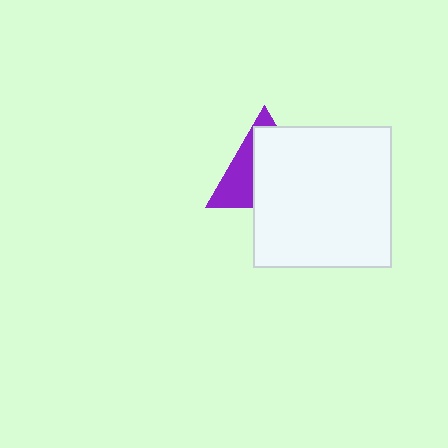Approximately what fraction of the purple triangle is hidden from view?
Roughly 63% of the purple triangle is hidden behind the white rectangle.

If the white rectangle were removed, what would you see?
You would see the complete purple triangle.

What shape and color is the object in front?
The object in front is a white rectangle.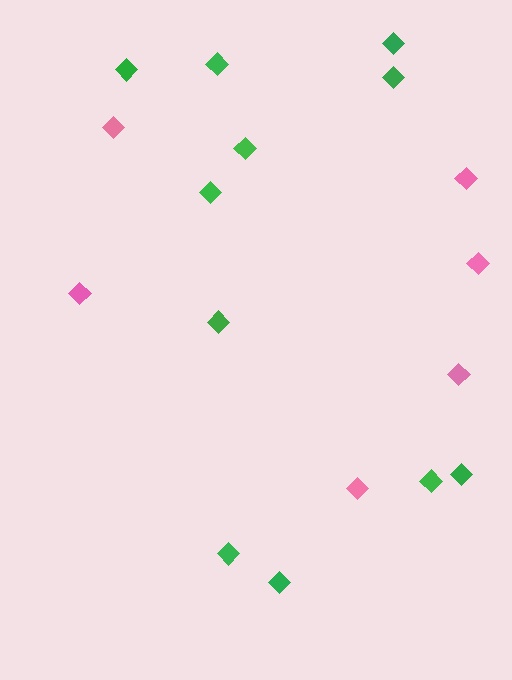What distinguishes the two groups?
There are 2 groups: one group of green diamonds (11) and one group of pink diamonds (6).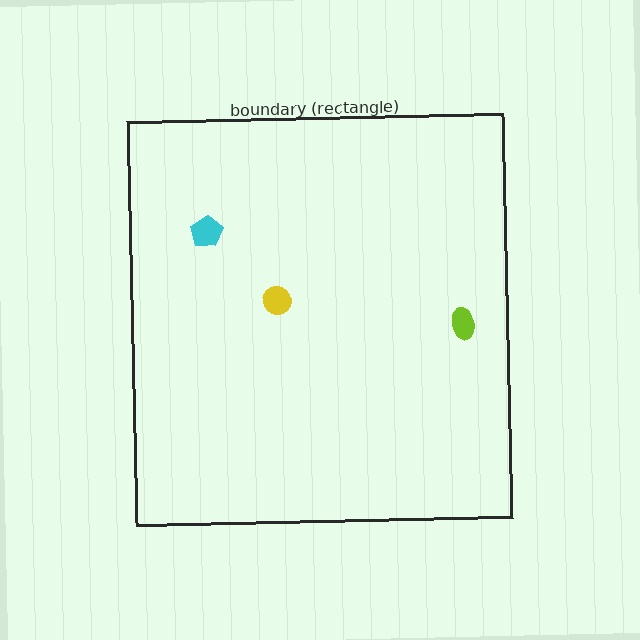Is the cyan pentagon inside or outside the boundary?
Inside.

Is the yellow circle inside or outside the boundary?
Inside.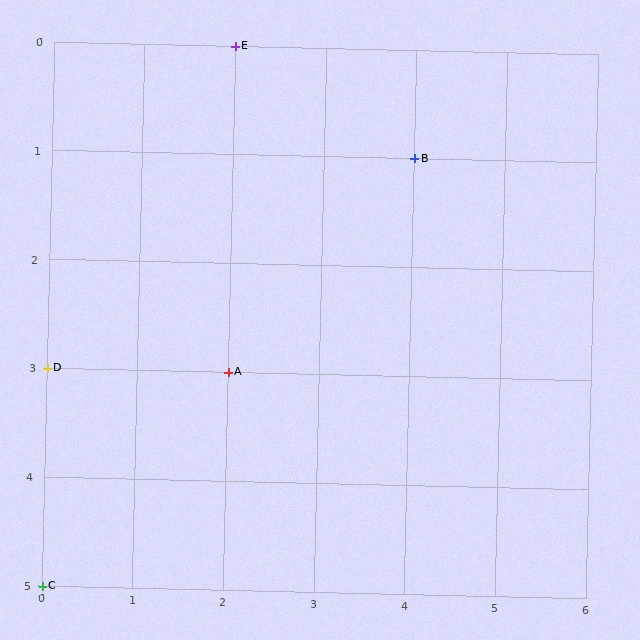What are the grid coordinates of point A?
Point A is at grid coordinates (2, 3).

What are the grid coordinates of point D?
Point D is at grid coordinates (0, 3).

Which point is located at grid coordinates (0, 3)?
Point D is at (0, 3).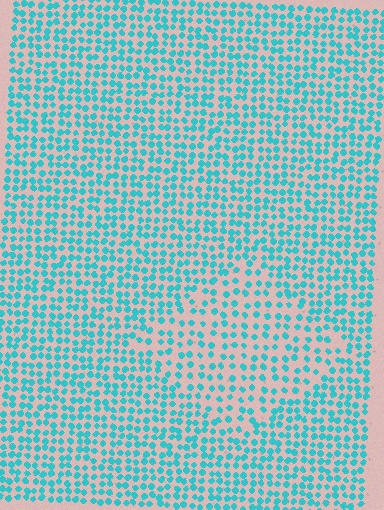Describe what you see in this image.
The image contains small cyan elements arranged at two different densities. A diamond-shaped region is visible where the elements are less densely packed than the surrounding area.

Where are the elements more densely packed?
The elements are more densely packed outside the diamond boundary.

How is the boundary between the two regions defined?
The boundary is defined by a change in element density (approximately 1.6x ratio). All elements are the same color, size, and shape.